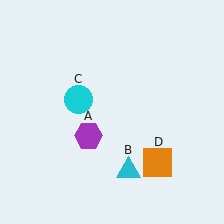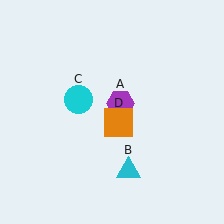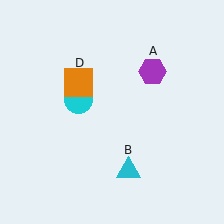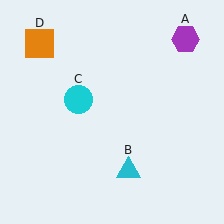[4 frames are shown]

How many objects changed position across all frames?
2 objects changed position: purple hexagon (object A), orange square (object D).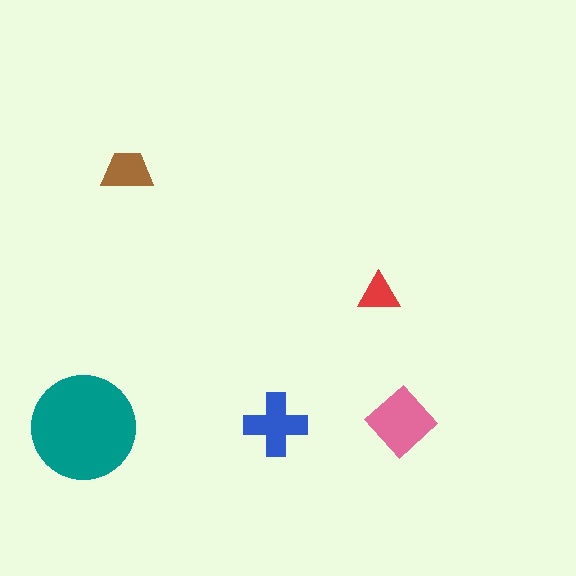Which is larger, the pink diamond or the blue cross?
The pink diamond.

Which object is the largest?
The teal circle.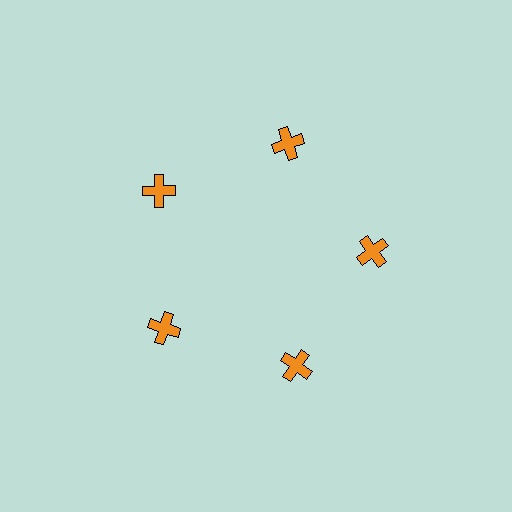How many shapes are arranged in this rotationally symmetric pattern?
There are 5 shapes, arranged in 5 groups of 1.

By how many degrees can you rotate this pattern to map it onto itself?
The pattern maps onto itself every 72 degrees of rotation.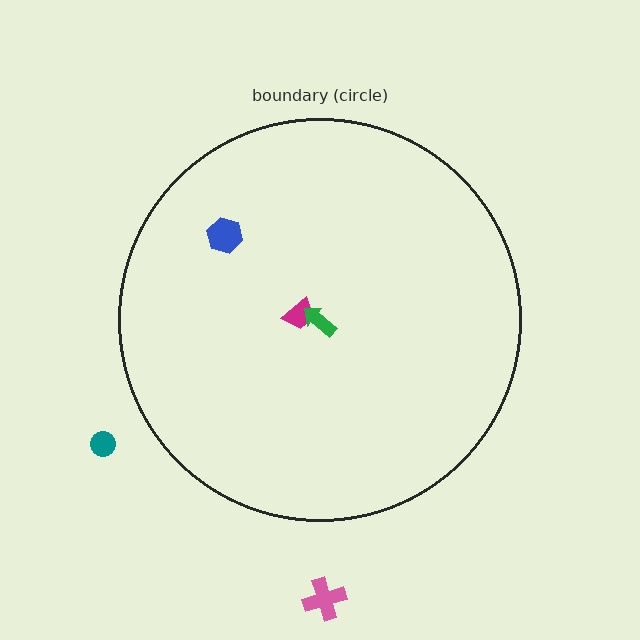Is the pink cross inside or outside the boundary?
Outside.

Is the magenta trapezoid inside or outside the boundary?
Inside.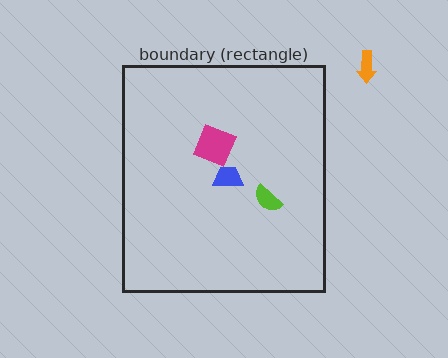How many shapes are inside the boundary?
3 inside, 1 outside.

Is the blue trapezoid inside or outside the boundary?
Inside.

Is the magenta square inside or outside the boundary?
Inside.